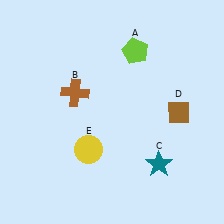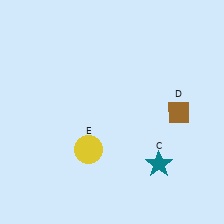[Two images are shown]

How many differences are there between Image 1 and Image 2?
There are 2 differences between the two images.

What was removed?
The brown cross (B), the lime pentagon (A) were removed in Image 2.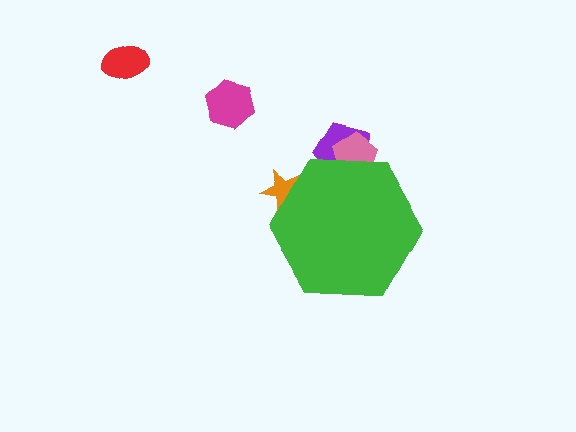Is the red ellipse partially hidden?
No, the red ellipse is fully visible.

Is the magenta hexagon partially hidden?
No, the magenta hexagon is fully visible.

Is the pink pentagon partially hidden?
Yes, the pink pentagon is partially hidden behind the green hexagon.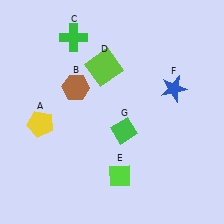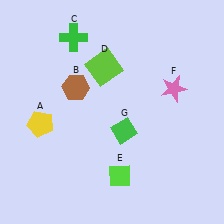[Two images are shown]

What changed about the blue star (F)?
In Image 1, F is blue. In Image 2, it changed to pink.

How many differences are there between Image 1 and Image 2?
There is 1 difference between the two images.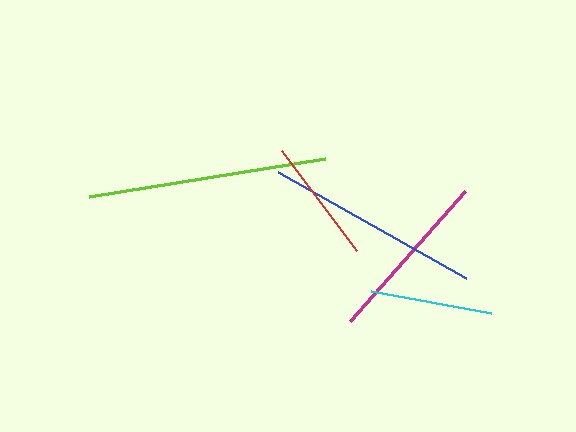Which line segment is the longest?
The lime line is the longest at approximately 239 pixels.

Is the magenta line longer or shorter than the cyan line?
The magenta line is longer than the cyan line.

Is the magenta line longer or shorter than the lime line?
The lime line is longer than the magenta line.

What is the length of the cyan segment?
The cyan segment is approximately 123 pixels long.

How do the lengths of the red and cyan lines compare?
The red and cyan lines are approximately the same length.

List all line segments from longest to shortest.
From longest to shortest: lime, blue, magenta, red, cyan.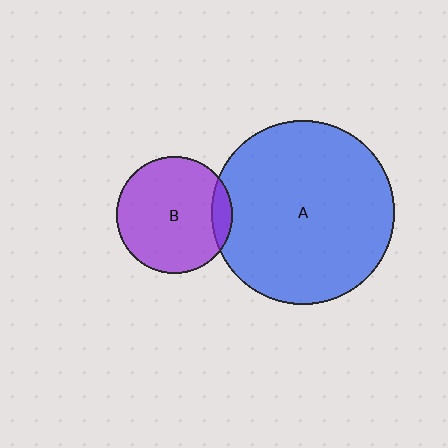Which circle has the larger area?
Circle A (blue).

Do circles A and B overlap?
Yes.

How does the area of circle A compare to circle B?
Approximately 2.5 times.